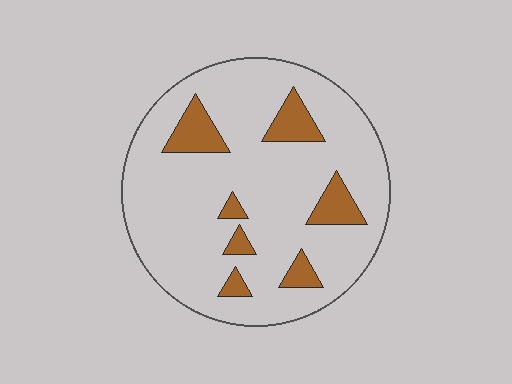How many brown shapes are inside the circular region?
7.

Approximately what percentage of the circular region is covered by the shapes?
Approximately 15%.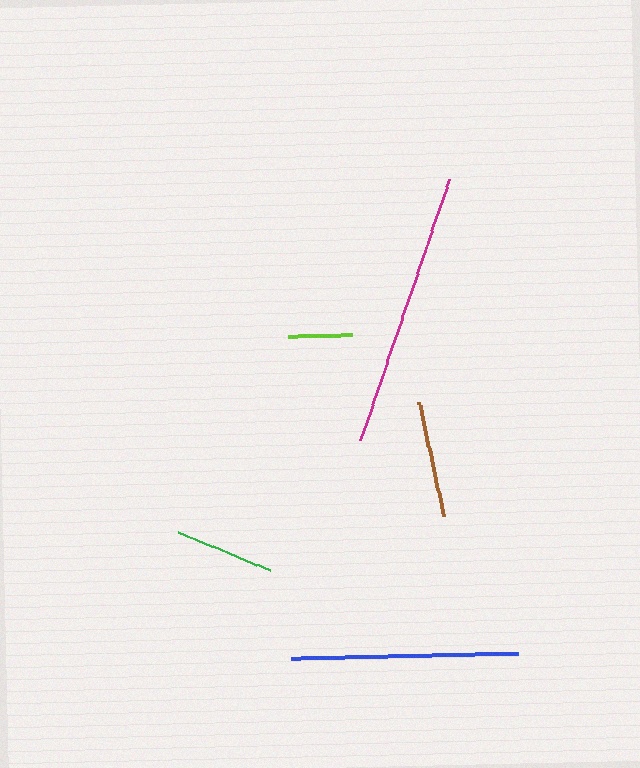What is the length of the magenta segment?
The magenta segment is approximately 276 pixels long.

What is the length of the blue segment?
The blue segment is approximately 227 pixels long.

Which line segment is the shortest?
The lime line is the shortest at approximately 64 pixels.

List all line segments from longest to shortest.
From longest to shortest: magenta, blue, brown, green, lime.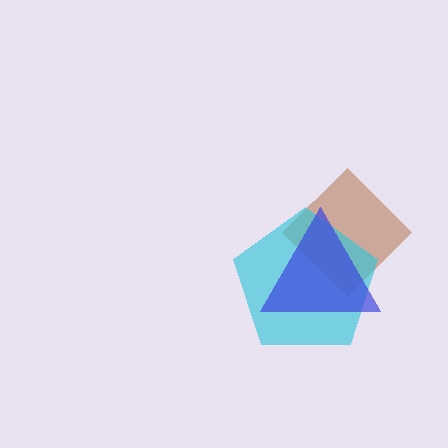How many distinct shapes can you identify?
There are 3 distinct shapes: a brown diamond, a cyan pentagon, a blue triangle.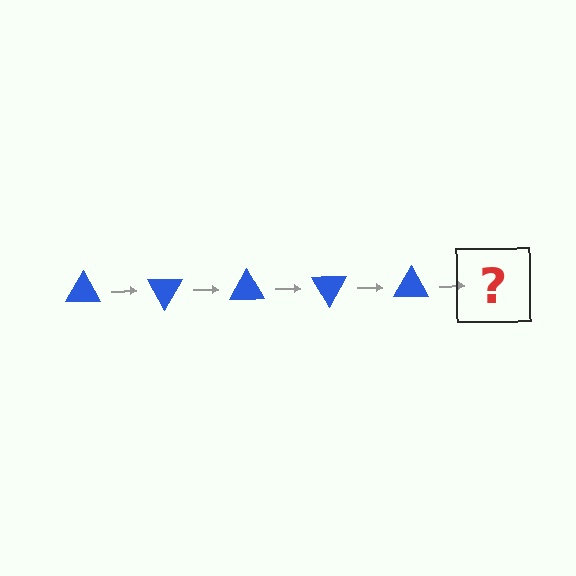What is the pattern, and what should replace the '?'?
The pattern is that the triangle rotates 60 degrees each step. The '?' should be a blue triangle rotated 300 degrees.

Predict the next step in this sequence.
The next step is a blue triangle rotated 300 degrees.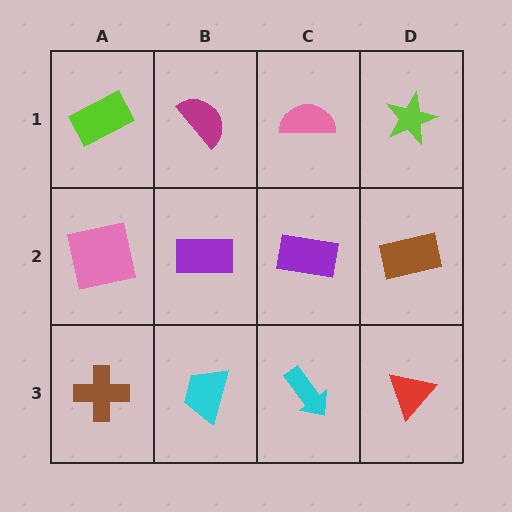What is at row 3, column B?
A cyan trapezoid.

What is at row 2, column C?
A purple rectangle.